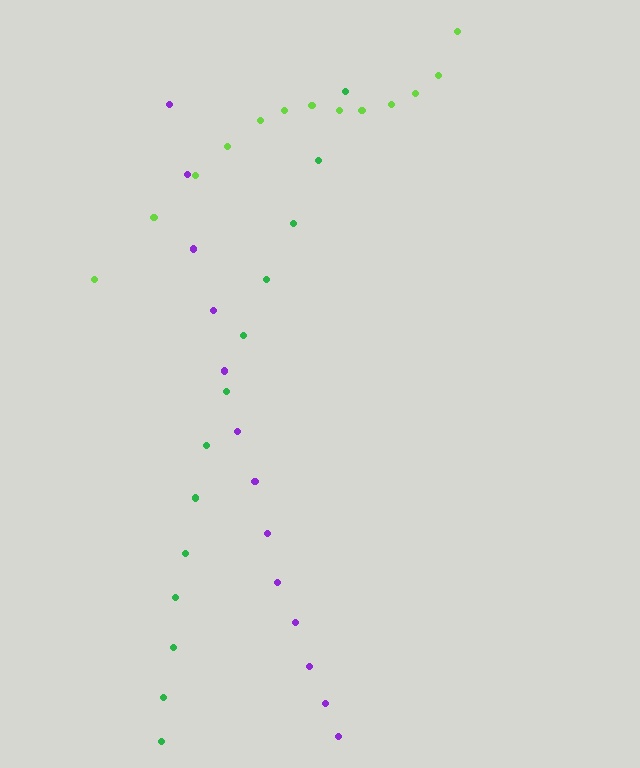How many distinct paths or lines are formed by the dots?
There are 3 distinct paths.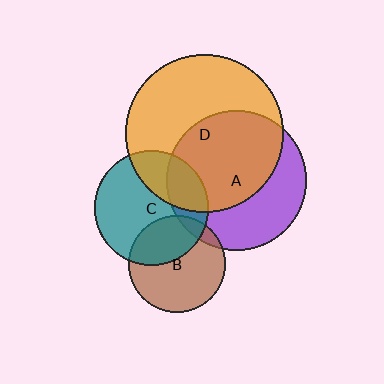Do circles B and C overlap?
Yes.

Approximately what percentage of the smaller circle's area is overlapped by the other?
Approximately 35%.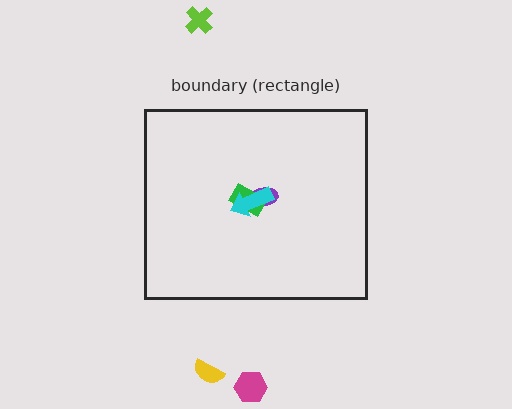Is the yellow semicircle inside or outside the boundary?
Outside.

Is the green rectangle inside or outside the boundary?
Inside.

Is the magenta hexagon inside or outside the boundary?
Outside.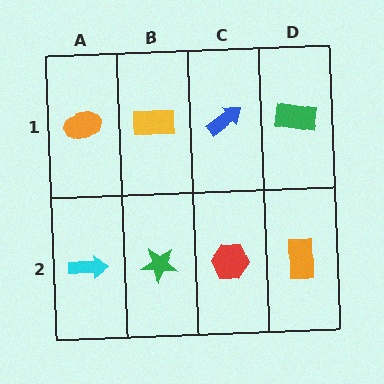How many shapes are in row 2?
4 shapes.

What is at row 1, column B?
A yellow rectangle.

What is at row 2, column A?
A cyan arrow.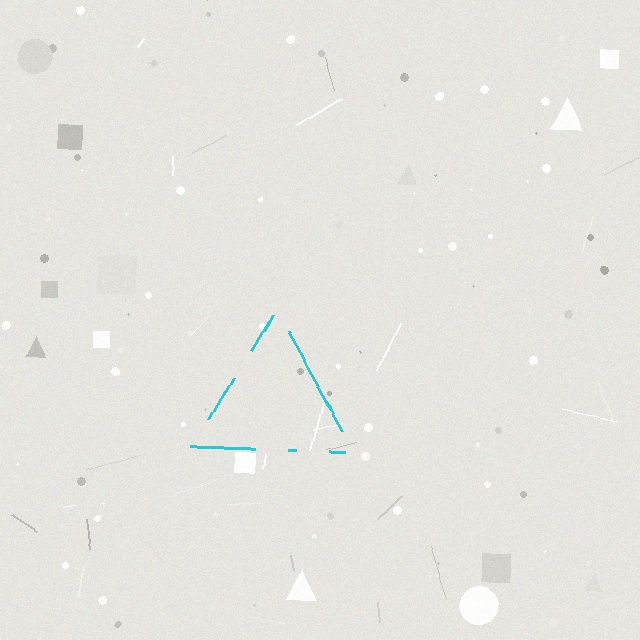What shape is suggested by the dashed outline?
The dashed outline suggests a triangle.